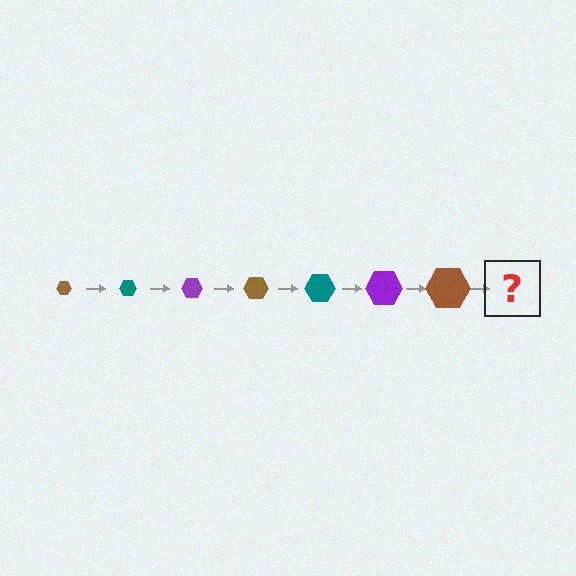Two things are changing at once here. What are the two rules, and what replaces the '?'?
The two rules are that the hexagon grows larger each step and the color cycles through brown, teal, and purple. The '?' should be a teal hexagon, larger than the previous one.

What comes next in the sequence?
The next element should be a teal hexagon, larger than the previous one.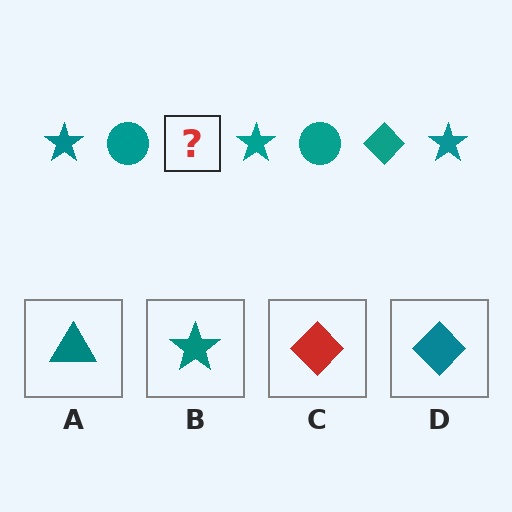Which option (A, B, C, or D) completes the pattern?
D.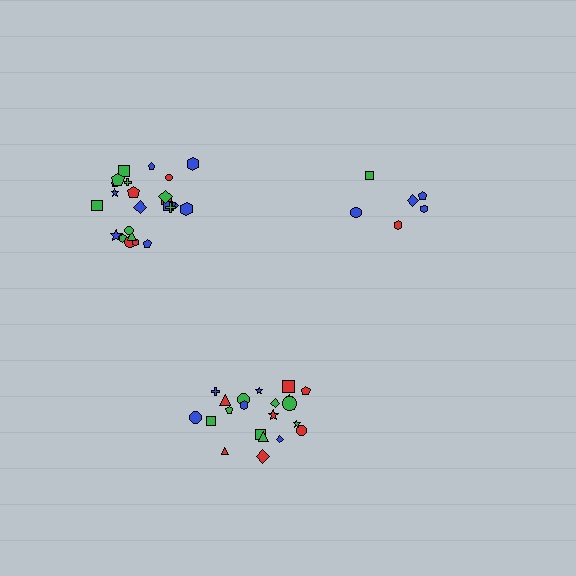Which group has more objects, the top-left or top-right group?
The top-left group.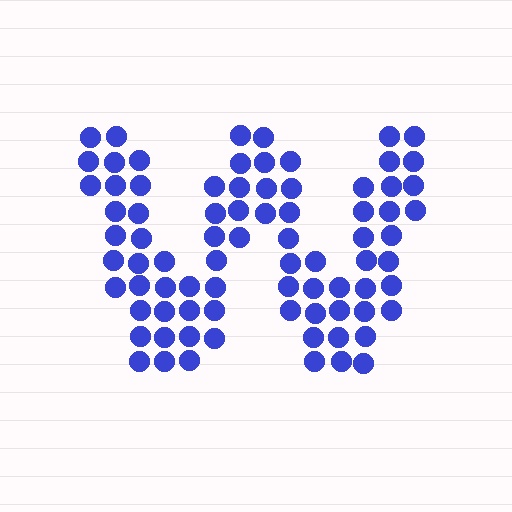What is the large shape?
The large shape is the letter W.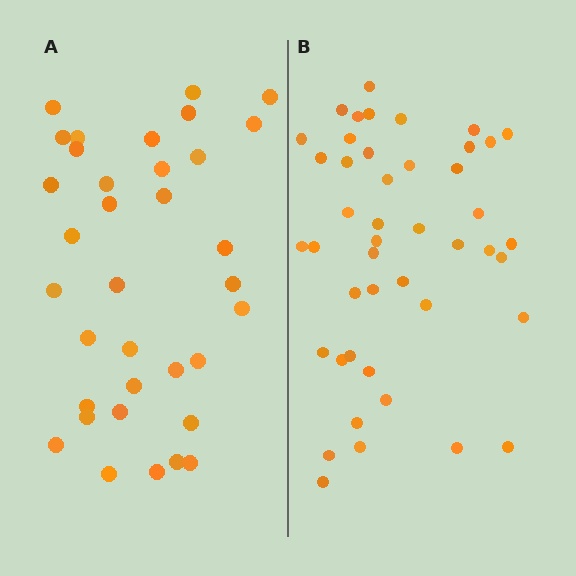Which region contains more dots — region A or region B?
Region B (the right region) has more dots.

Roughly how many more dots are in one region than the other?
Region B has roughly 10 or so more dots than region A.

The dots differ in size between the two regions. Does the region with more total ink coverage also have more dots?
No. Region A has more total ink coverage because its dots are larger, but region B actually contains more individual dots. Total area can be misleading — the number of items is what matters here.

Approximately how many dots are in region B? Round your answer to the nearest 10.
About 40 dots. (The exact count is 45, which rounds to 40.)